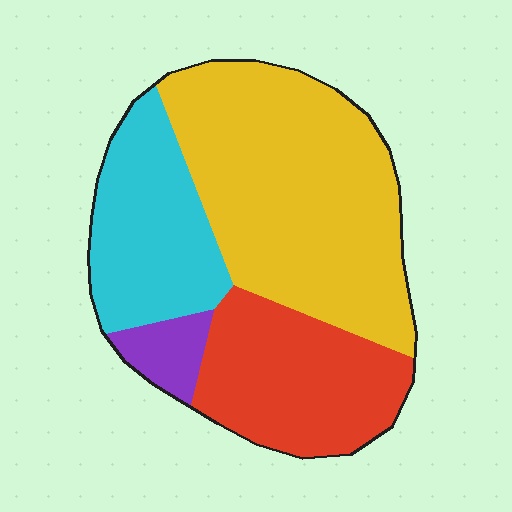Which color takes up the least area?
Purple, at roughly 5%.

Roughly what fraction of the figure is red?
Red takes up between a quarter and a half of the figure.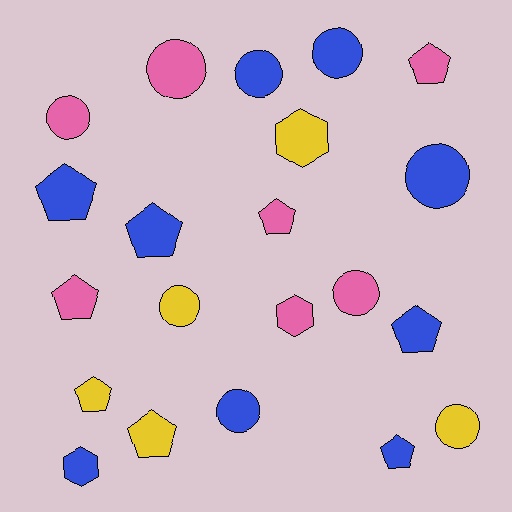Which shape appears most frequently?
Pentagon, with 9 objects.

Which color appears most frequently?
Blue, with 9 objects.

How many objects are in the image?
There are 21 objects.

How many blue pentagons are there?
There are 4 blue pentagons.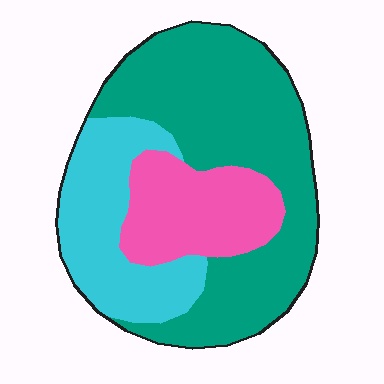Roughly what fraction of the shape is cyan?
Cyan covers roughly 25% of the shape.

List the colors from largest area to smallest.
From largest to smallest: teal, cyan, pink.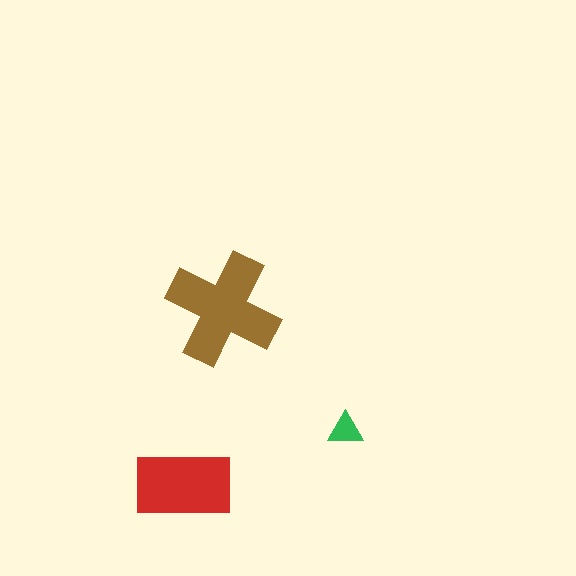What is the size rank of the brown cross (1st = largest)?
1st.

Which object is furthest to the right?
The green triangle is rightmost.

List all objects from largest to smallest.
The brown cross, the red rectangle, the green triangle.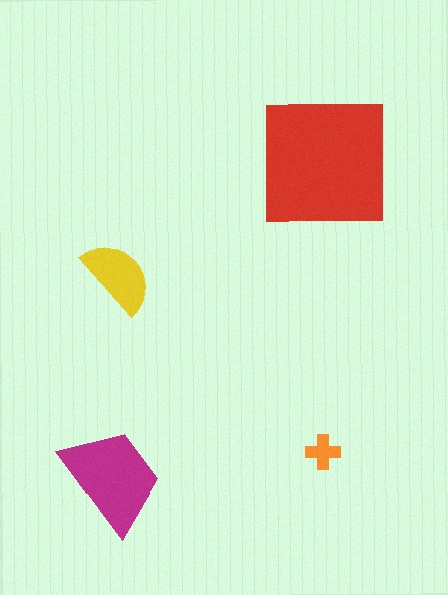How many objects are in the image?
There are 4 objects in the image.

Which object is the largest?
The red square.